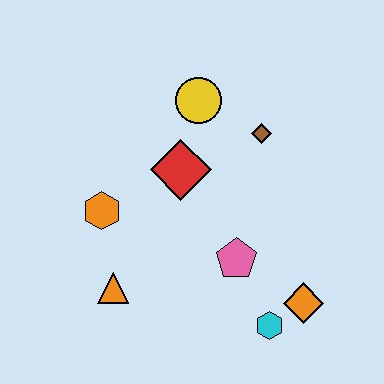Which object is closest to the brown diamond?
The yellow circle is closest to the brown diamond.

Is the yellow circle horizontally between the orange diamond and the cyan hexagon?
No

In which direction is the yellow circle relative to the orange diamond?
The yellow circle is above the orange diamond.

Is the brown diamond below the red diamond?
No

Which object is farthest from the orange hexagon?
The orange diamond is farthest from the orange hexagon.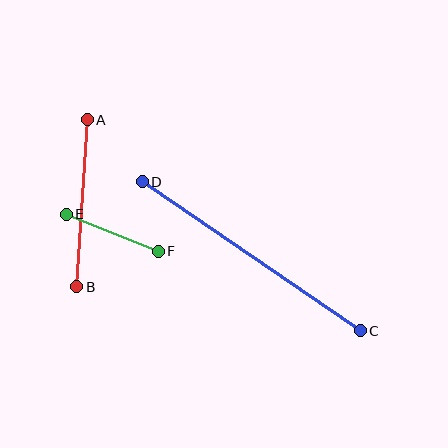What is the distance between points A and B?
The distance is approximately 167 pixels.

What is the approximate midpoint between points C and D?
The midpoint is at approximately (251, 256) pixels.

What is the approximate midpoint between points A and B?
The midpoint is at approximately (82, 203) pixels.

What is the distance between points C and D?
The distance is approximately 264 pixels.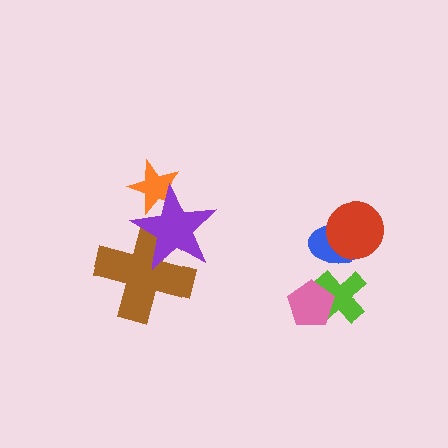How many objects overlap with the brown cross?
1 object overlaps with the brown cross.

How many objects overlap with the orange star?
1 object overlaps with the orange star.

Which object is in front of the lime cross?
The pink pentagon is in front of the lime cross.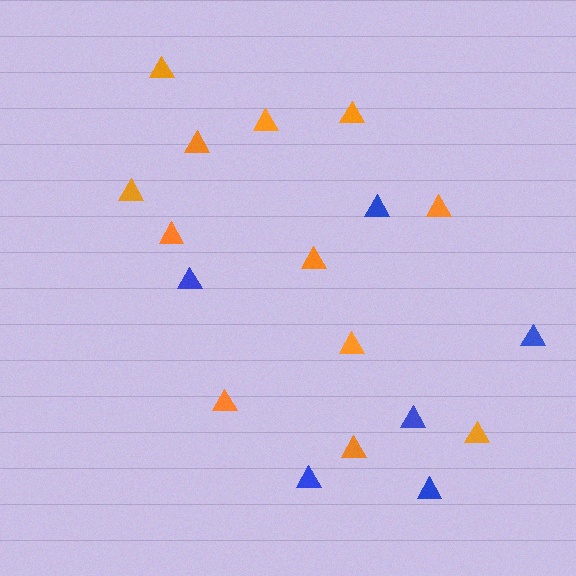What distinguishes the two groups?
There are 2 groups: one group of orange triangles (12) and one group of blue triangles (6).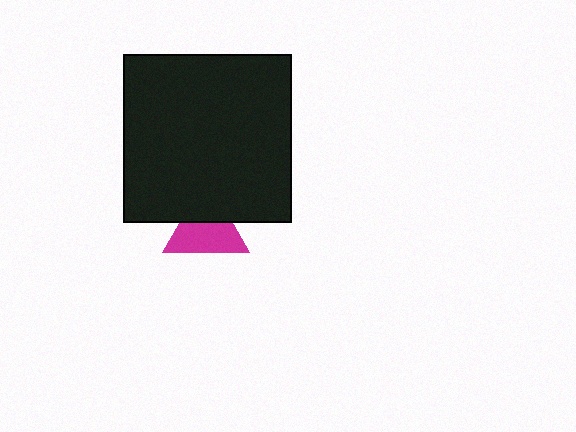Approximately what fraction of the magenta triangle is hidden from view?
Roughly 37% of the magenta triangle is hidden behind the black square.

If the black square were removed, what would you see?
You would see the complete magenta triangle.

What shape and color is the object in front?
The object in front is a black square.